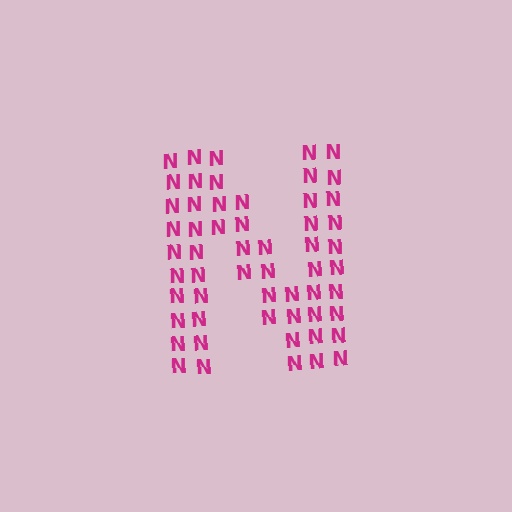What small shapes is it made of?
It is made of small letter N's.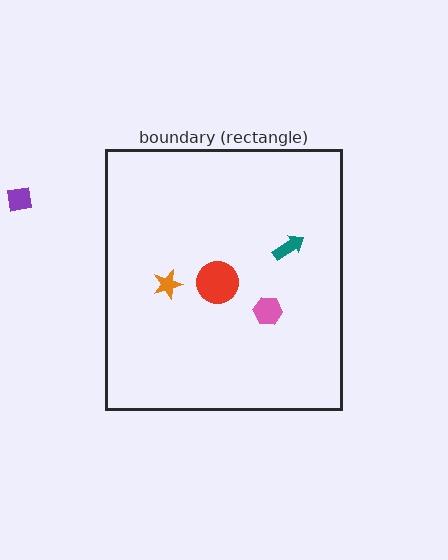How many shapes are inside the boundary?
4 inside, 1 outside.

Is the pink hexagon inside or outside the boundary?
Inside.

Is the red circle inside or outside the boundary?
Inside.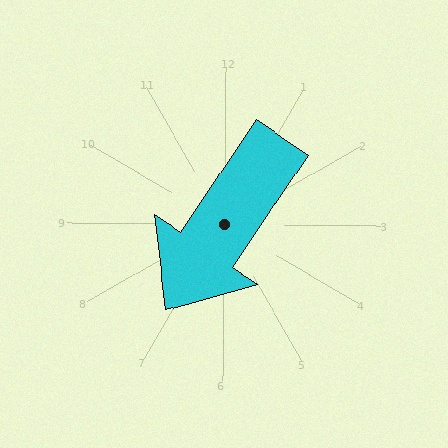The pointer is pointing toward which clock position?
Roughly 7 o'clock.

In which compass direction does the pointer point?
Southwest.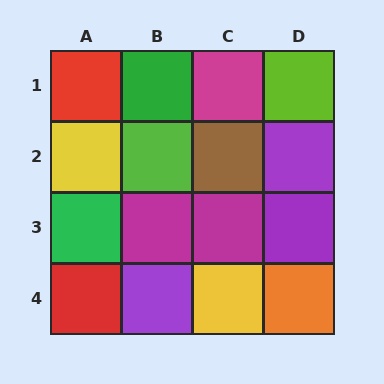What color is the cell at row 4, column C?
Yellow.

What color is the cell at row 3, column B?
Magenta.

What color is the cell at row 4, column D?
Orange.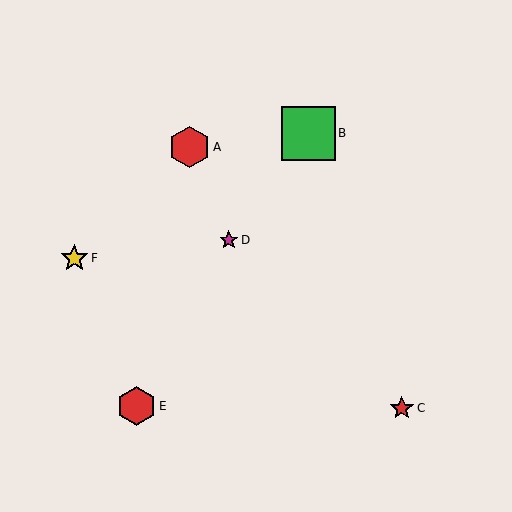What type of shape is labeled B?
Shape B is a green square.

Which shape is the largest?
The green square (labeled B) is the largest.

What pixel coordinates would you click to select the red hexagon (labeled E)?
Click at (136, 406) to select the red hexagon E.